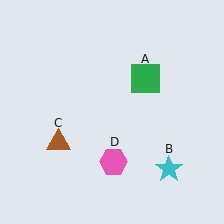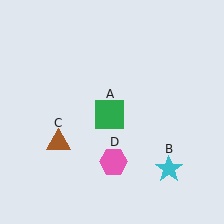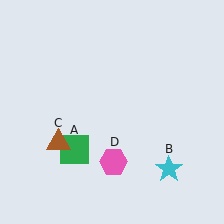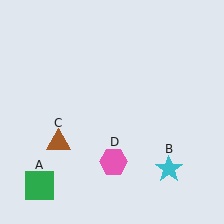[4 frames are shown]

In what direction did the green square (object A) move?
The green square (object A) moved down and to the left.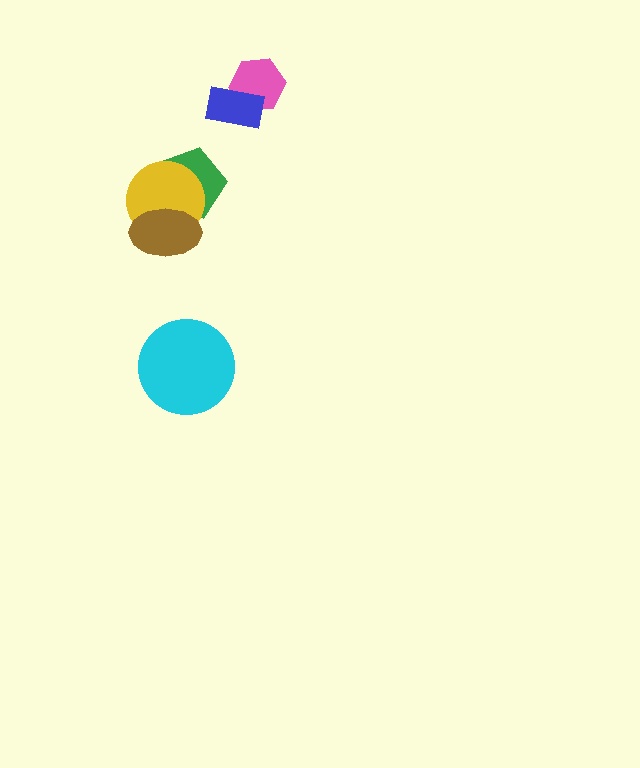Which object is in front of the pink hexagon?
The blue rectangle is in front of the pink hexagon.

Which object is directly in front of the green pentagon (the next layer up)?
The yellow circle is directly in front of the green pentagon.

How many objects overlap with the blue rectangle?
1 object overlaps with the blue rectangle.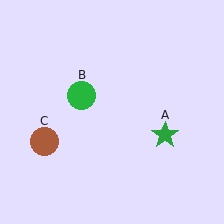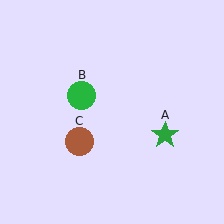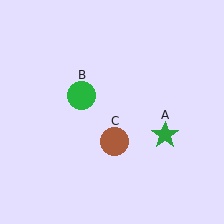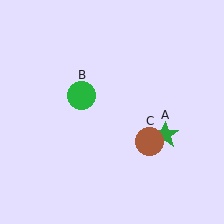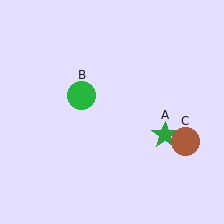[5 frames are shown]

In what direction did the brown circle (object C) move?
The brown circle (object C) moved right.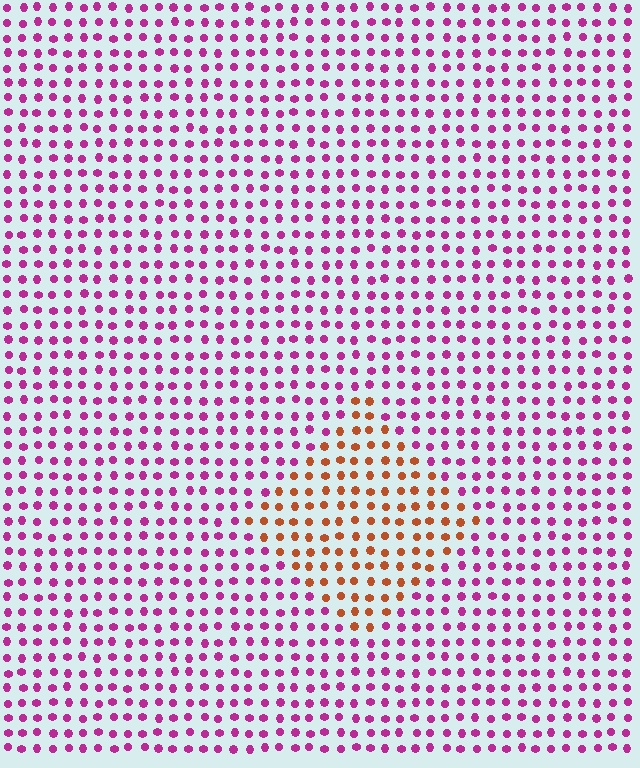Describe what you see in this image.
The image is filled with small magenta elements in a uniform arrangement. A diamond-shaped region is visible where the elements are tinted to a slightly different hue, forming a subtle color boundary.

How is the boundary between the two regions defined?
The boundary is defined purely by a slight shift in hue (about 61 degrees). Spacing, size, and orientation are identical on both sides.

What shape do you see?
I see a diamond.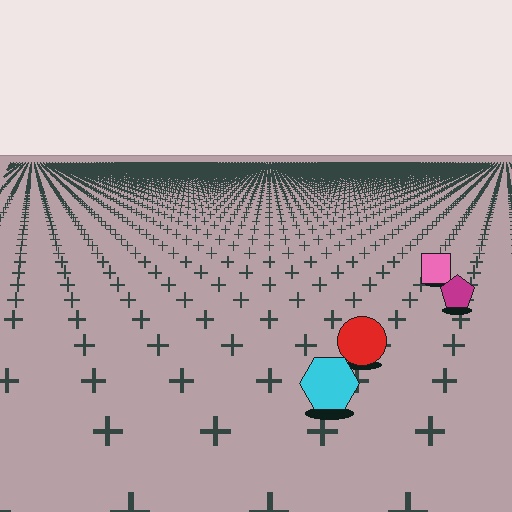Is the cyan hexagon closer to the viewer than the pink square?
Yes. The cyan hexagon is closer — you can tell from the texture gradient: the ground texture is coarser near it.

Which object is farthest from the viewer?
The pink square is farthest from the viewer. It appears smaller and the ground texture around it is denser.